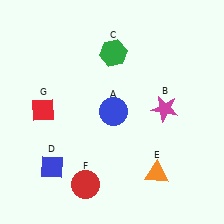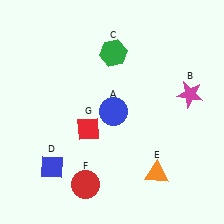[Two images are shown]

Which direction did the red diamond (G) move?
The red diamond (G) moved right.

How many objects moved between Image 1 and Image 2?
2 objects moved between the two images.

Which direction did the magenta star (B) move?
The magenta star (B) moved right.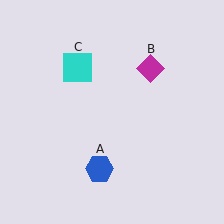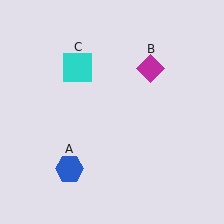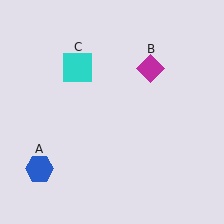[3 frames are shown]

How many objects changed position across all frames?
1 object changed position: blue hexagon (object A).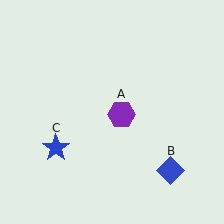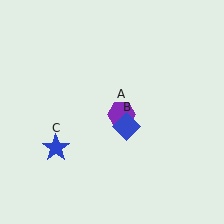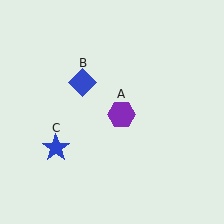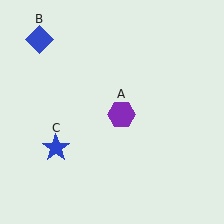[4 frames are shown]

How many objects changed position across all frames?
1 object changed position: blue diamond (object B).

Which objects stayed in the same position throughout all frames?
Purple hexagon (object A) and blue star (object C) remained stationary.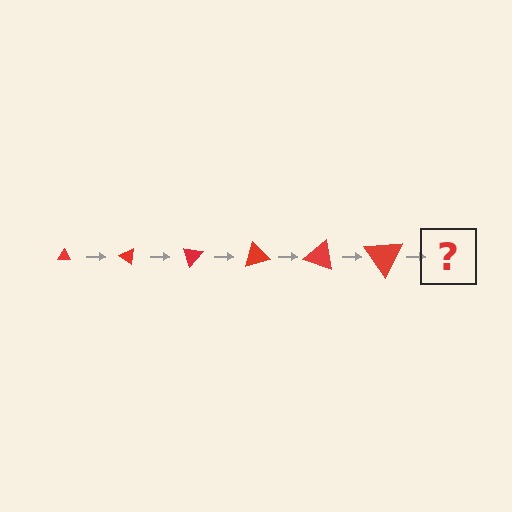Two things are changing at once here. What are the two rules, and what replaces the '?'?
The two rules are that the triangle grows larger each step and it rotates 35 degrees each step. The '?' should be a triangle, larger than the previous one and rotated 210 degrees from the start.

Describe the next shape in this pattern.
It should be a triangle, larger than the previous one and rotated 210 degrees from the start.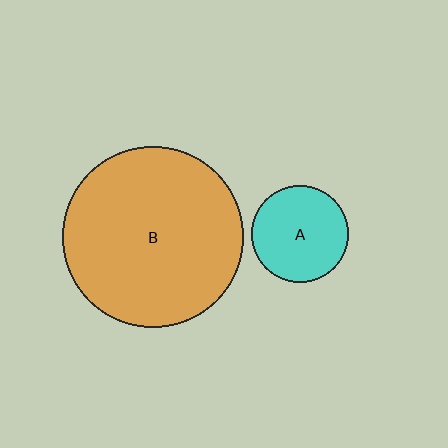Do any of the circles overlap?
No, none of the circles overlap.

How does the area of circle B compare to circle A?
Approximately 3.4 times.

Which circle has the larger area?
Circle B (orange).